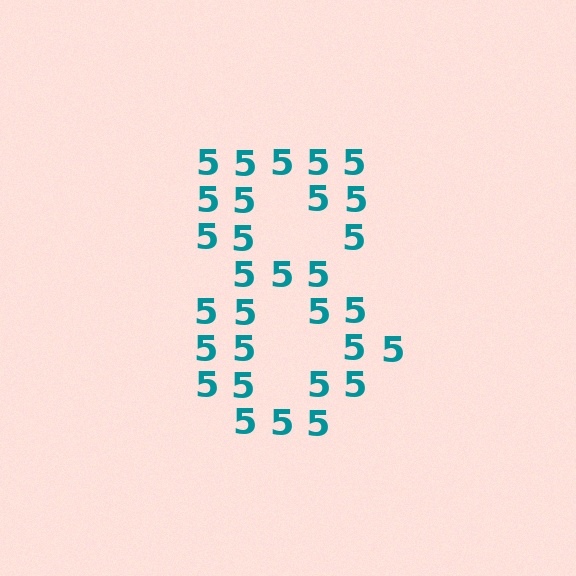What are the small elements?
The small elements are digit 5's.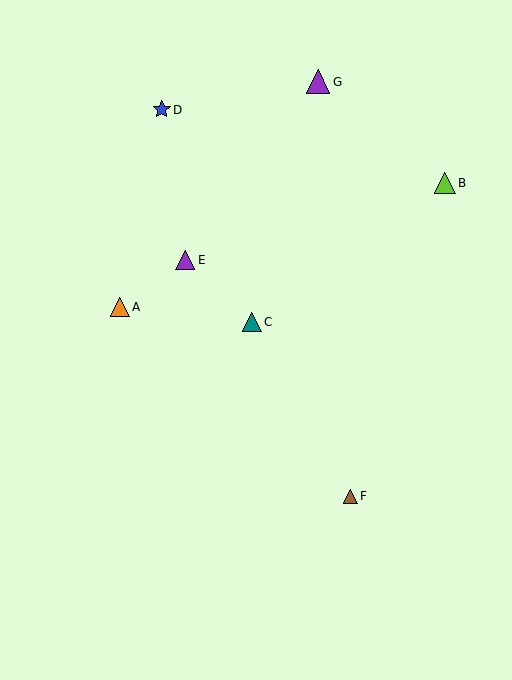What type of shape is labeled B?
Shape B is a lime triangle.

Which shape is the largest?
The purple triangle (labeled G) is the largest.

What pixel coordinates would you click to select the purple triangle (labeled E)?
Click at (185, 260) to select the purple triangle E.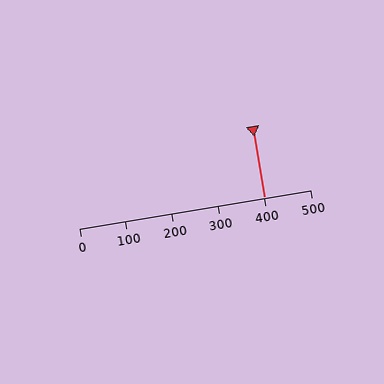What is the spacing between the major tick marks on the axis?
The major ticks are spaced 100 apart.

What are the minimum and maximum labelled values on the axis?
The axis runs from 0 to 500.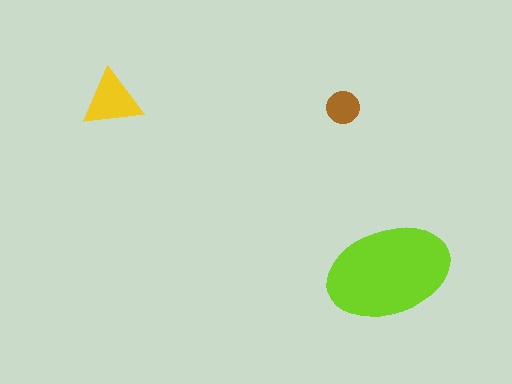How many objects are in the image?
There are 3 objects in the image.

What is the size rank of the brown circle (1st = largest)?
3rd.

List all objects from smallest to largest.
The brown circle, the yellow triangle, the lime ellipse.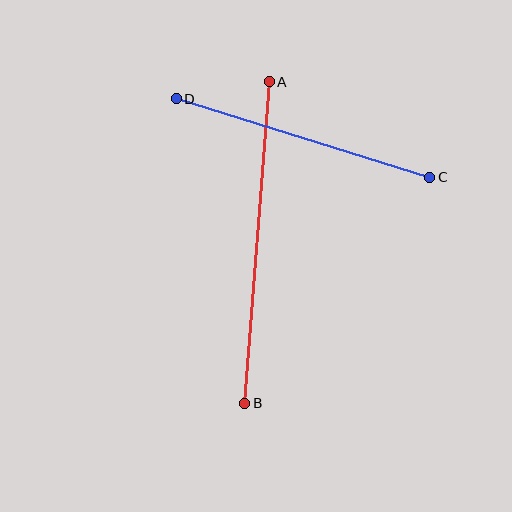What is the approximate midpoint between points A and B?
The midpoint is at approximately (257, 242) pixels.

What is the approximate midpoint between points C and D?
The midpoint is at approximately (303, 138) pixels.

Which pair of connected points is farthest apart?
Points A and B are farthest apart.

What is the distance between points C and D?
The distance is approximately 265 pixels.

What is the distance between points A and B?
The distance is approximately 322 pixels.